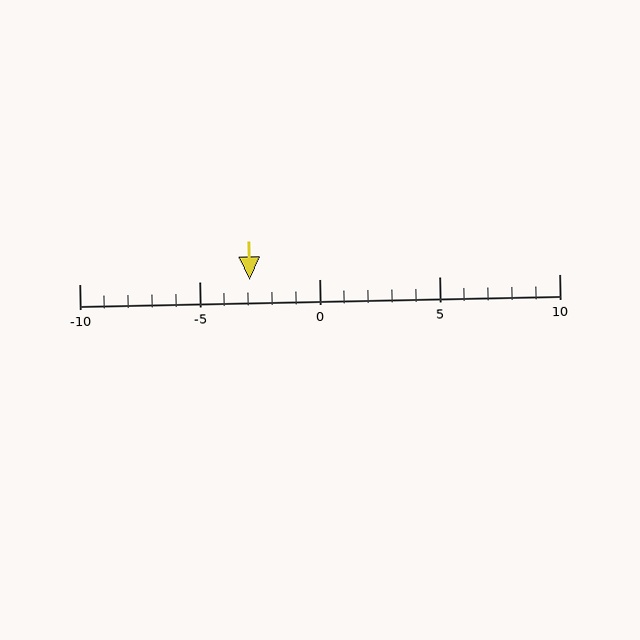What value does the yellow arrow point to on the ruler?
The yellow arrow points to approximately -3.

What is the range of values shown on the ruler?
The ruler shows values from -10 to 10.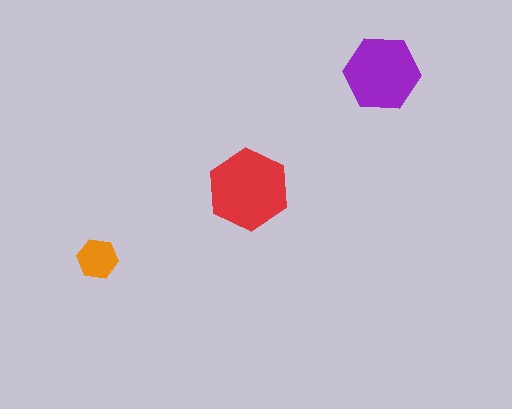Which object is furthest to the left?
The orange hexagon is leftmost.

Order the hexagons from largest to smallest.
the red one, the purple one, the orange one.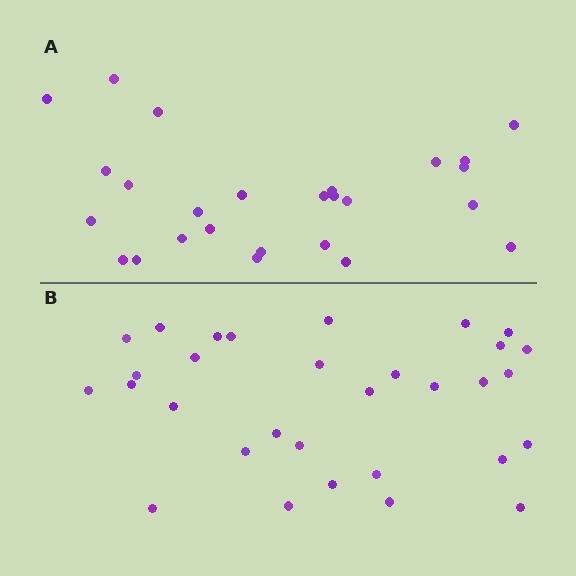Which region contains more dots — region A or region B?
Region B (the bottom region) has more dots.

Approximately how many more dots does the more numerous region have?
Region B has about 5 more dots than region A.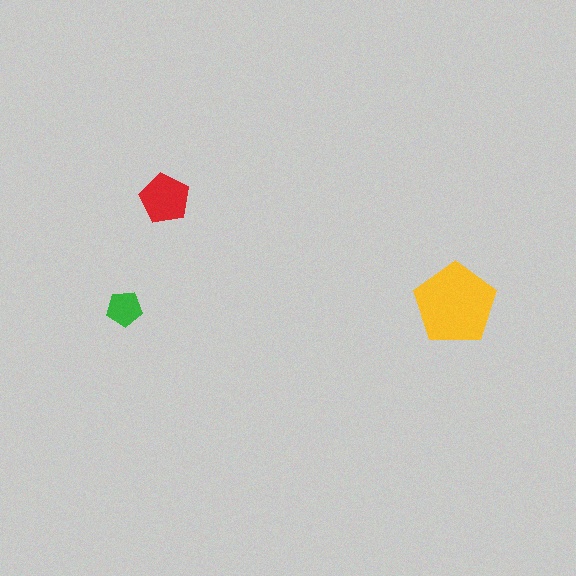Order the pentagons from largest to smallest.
the yellow one, the red one, the green one.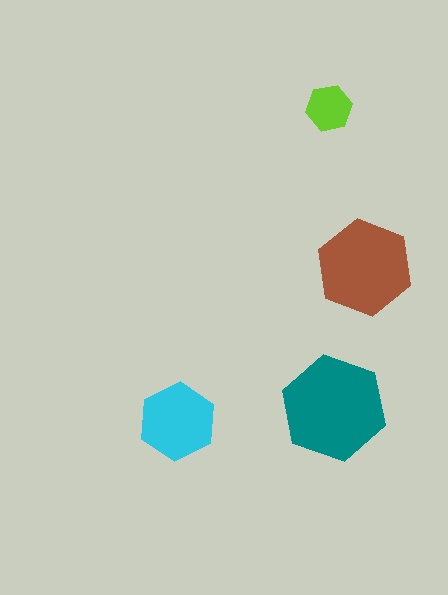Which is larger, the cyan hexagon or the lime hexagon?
The cyan one.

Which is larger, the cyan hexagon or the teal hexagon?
The teal one.